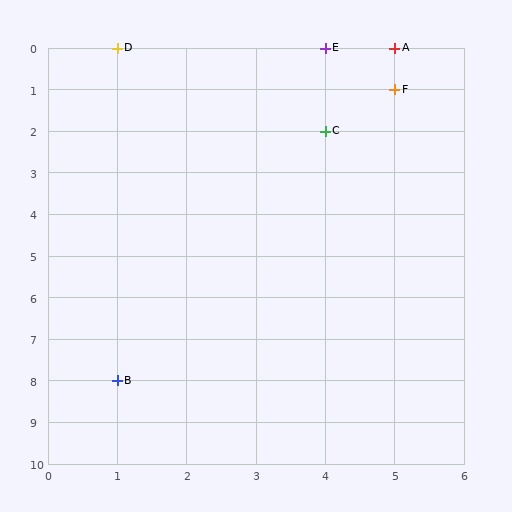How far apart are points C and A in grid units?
Points C and A are 1 column and 2 rows apart (about 2.2 grid units diagonally).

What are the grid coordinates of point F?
Point F is at grid coordinates (5, 1).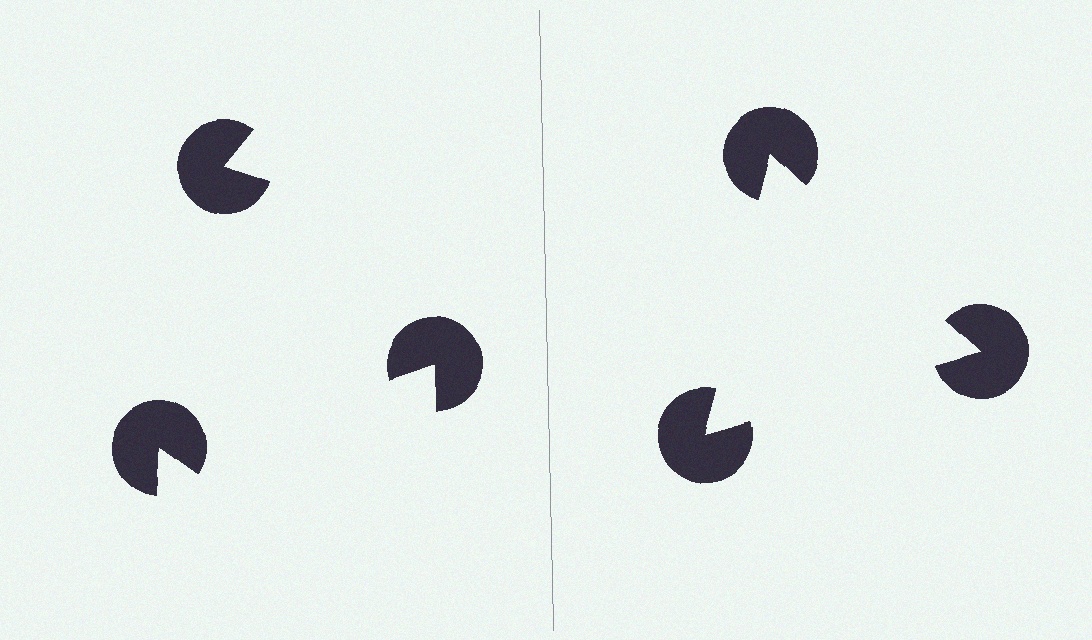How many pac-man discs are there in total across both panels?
6 — 3 on each side.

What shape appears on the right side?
An illusory triangle.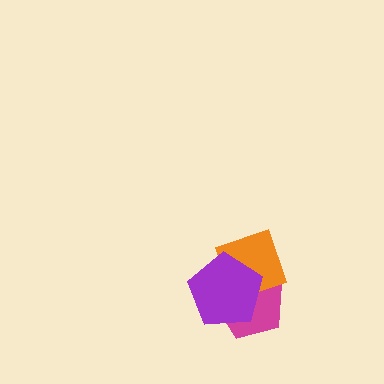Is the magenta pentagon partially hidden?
Yes, it is partially covered by another shape.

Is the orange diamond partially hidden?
Yes, it is partially covered by another shape.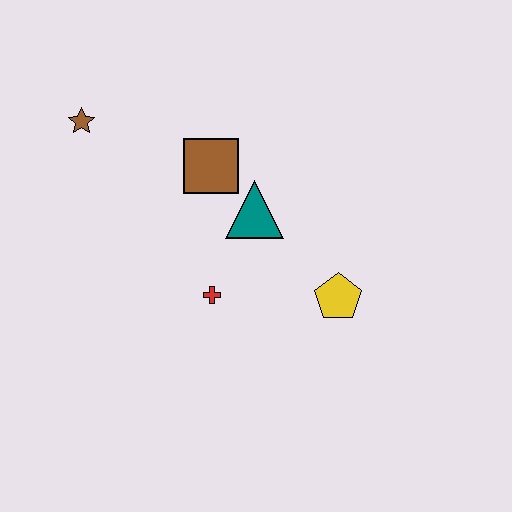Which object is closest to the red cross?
The teal triangle is closest to the red cross.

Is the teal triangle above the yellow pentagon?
Yes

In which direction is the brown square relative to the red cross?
The brown square is above the red cross.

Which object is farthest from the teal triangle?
The brown star is farthest from the teal triangle.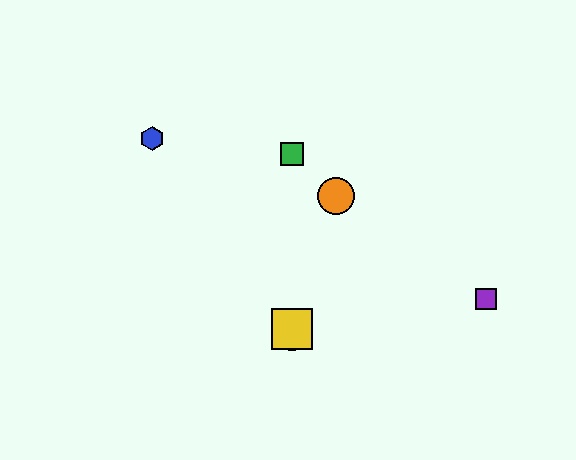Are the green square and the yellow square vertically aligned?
Yes, both are at x≈292.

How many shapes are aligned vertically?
3 shapes (the red circle, the green square, the yellow square) are aligned vertically.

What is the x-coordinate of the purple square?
The purple square is at x≈486.